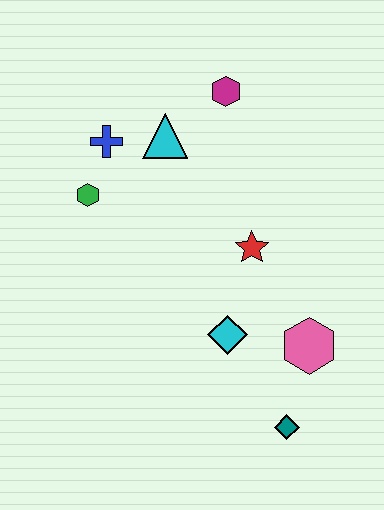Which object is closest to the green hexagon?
The blue cross is closest to the green hexagon.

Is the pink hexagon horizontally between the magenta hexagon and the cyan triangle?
No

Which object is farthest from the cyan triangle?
The teal diamond is farthest from the cyan triangle.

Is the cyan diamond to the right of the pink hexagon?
No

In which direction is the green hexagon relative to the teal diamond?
The green hexagon is above the teal diamond.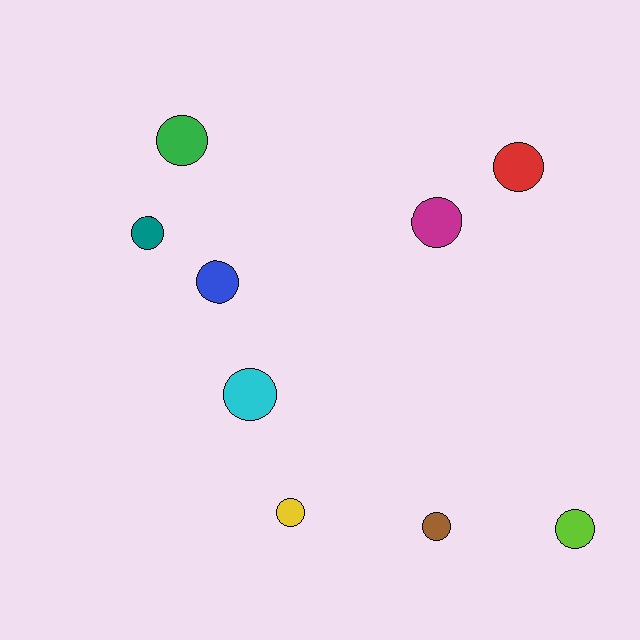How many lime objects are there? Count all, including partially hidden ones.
There is 1 lime object.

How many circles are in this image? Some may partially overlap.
There are 9 circles.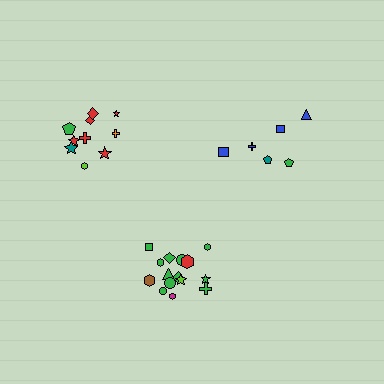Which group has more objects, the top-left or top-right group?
The top-left group.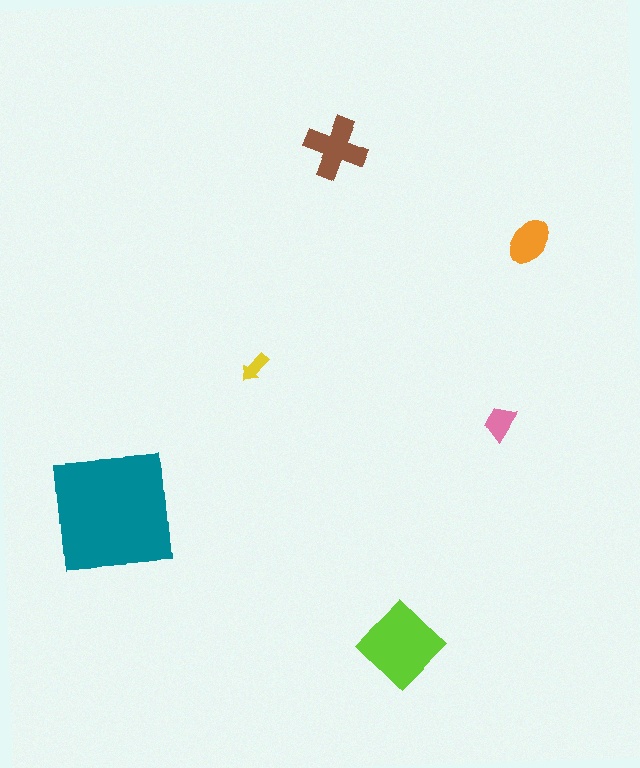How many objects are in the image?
There are 6 objects in the image.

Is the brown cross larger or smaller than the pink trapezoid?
Larger.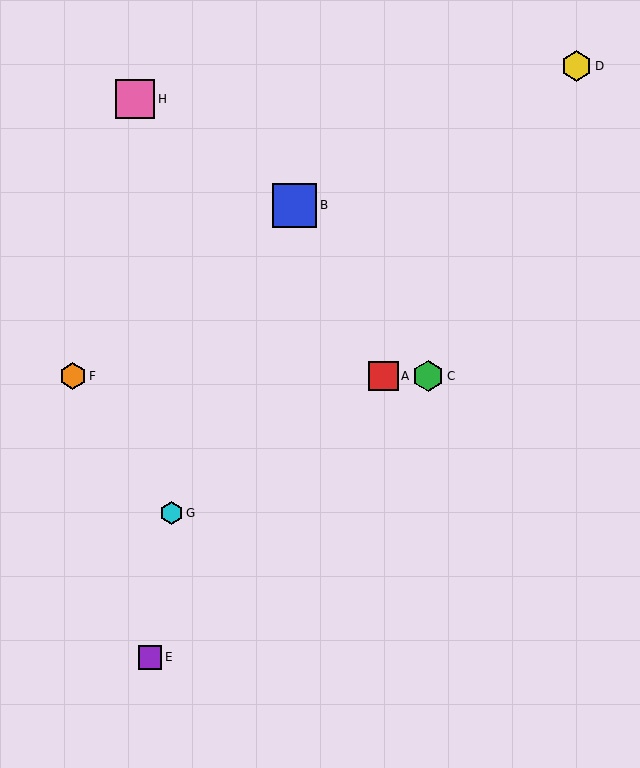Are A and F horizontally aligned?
Yes, both are at y≈376.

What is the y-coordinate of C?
Object C is at y≈376.